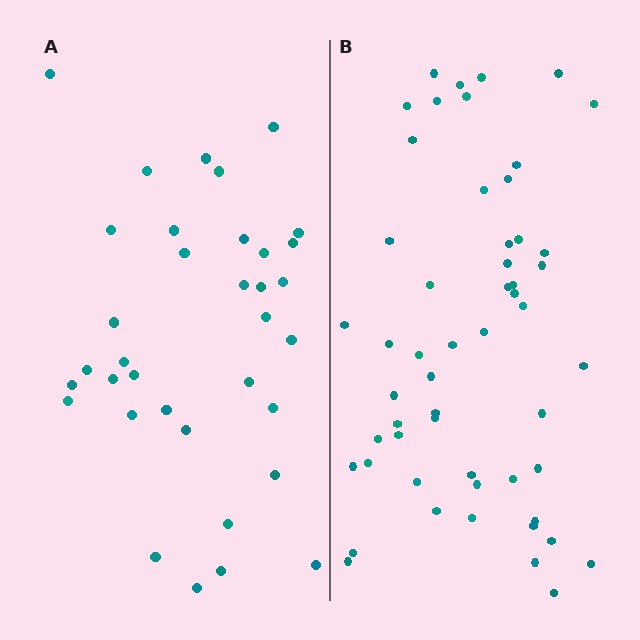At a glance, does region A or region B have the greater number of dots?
Region B (the right region) has more dots.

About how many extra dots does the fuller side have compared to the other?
Region B has approximately 20 more dots than region A.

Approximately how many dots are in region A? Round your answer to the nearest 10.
About 40 dots. (The exact count is 35, which rounds to 40.)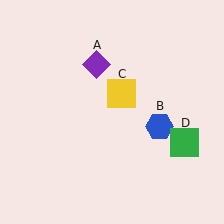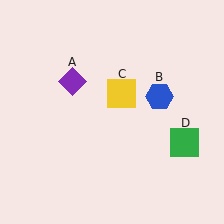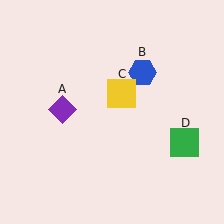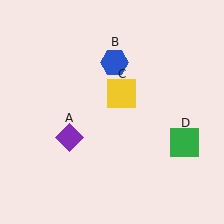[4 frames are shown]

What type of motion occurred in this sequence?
The purple diamond (object A), blue hexagon (object B) rotated counterclockwise around the center of the scene.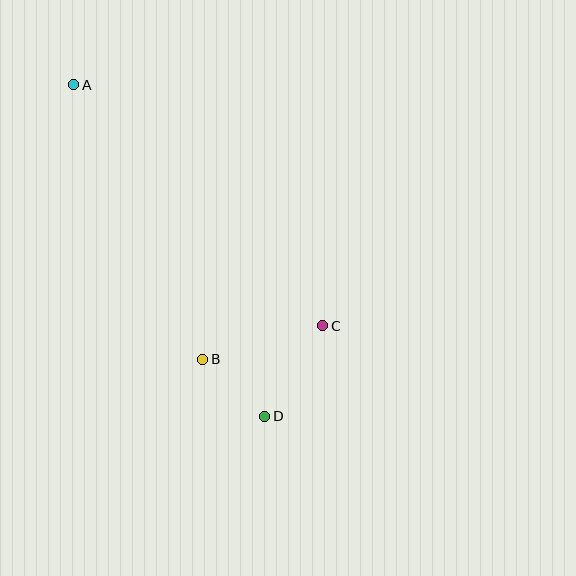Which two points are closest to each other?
Points B and D are closest to each other.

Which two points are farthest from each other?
Points A and D are farthest from each other.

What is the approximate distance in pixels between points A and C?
The distance between A and C is approximately 346 pixels.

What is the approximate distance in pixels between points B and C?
The distance between B and C is approximately 125 pixels.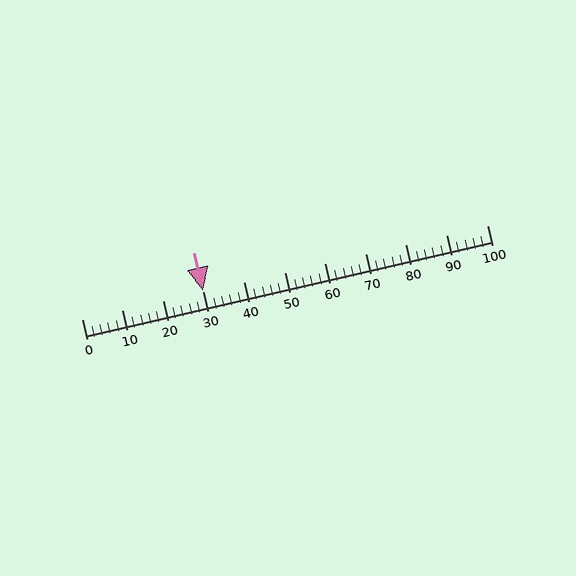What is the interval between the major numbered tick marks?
The major tick marks are spaced 10 units apart.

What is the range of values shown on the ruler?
The ruler shows values from 0 to 100.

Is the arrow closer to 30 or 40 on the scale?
The arrow is closer to 30.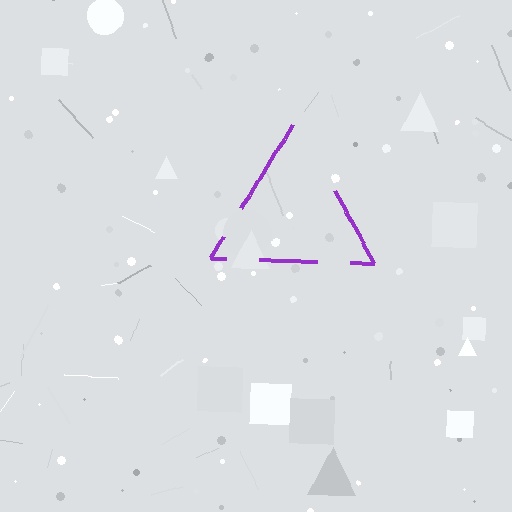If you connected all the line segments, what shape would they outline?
They would outline a triangle.